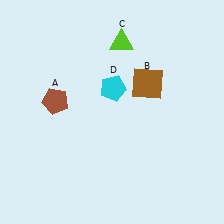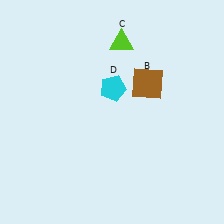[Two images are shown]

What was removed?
The brown pentagon (A) was removed in Image 2.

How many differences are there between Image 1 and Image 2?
There is 1 difference between the two images.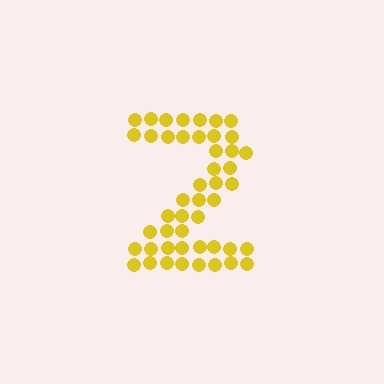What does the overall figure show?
The overall figure shows the digit 2.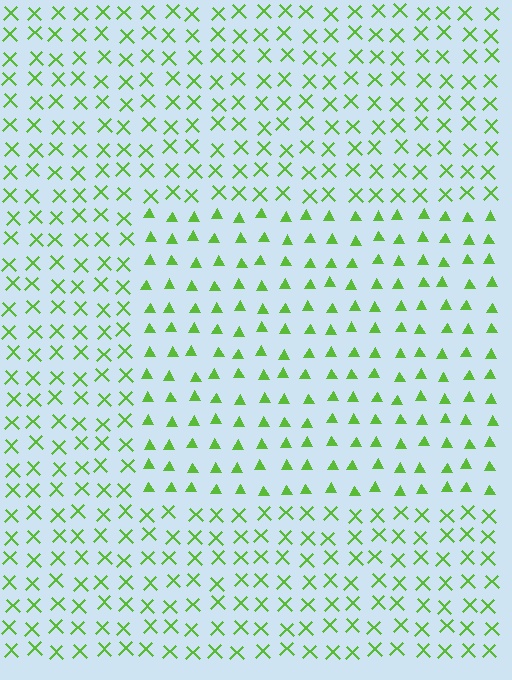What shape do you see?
I see a rectangle.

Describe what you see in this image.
The image is filled with small lime elements arranged in a uniform grid. A rectangle-shaped region contains triangles, while the surrounding area contains X marks. The boundary is defined purely by the change in element shape.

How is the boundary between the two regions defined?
The boundary is defined by a change in element shape: triangles inside vs. X marks outside. All elements share the same color and spacing.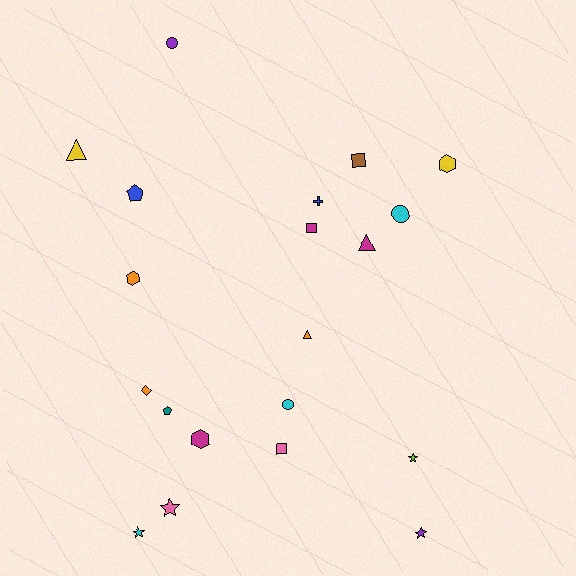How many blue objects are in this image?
There are 2 blue objects.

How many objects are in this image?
There are 20 objects.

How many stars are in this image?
There are 4 stars.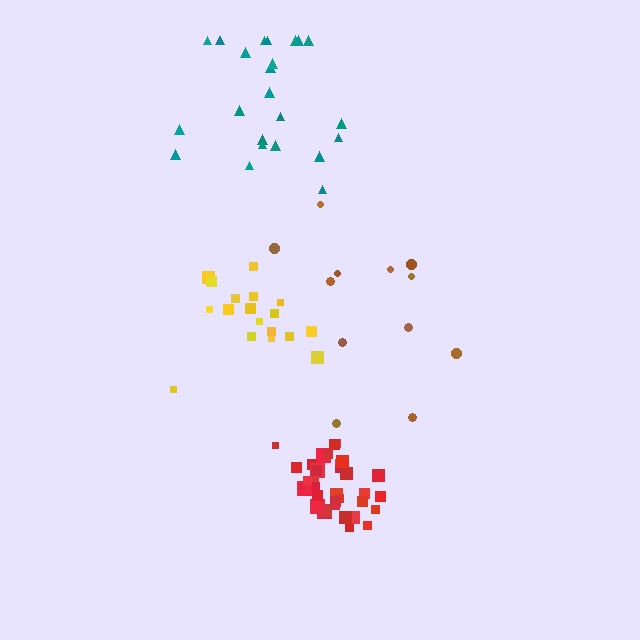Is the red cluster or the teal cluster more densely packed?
Red.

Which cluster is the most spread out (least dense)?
Brown.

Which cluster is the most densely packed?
Red.